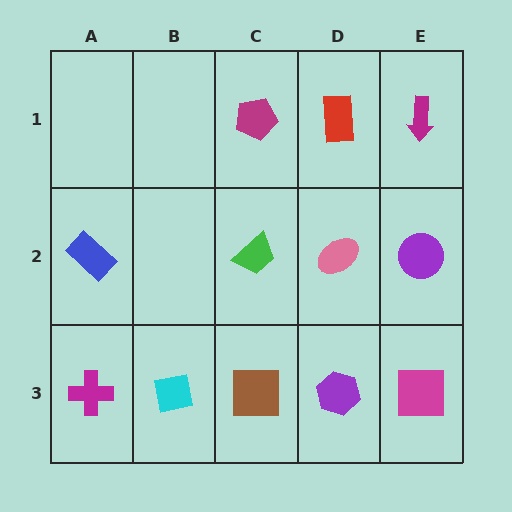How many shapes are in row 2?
4 shapes.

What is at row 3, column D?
A purple hexagon.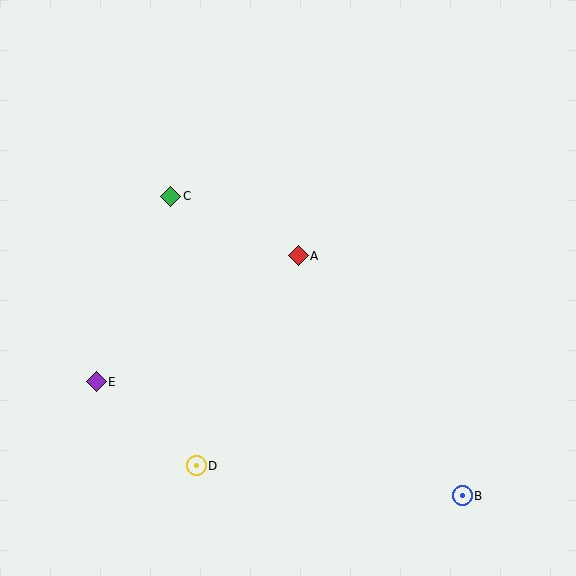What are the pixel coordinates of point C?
Point C is at (171, 196).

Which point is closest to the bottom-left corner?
Point E is closest to the bottom-left corner.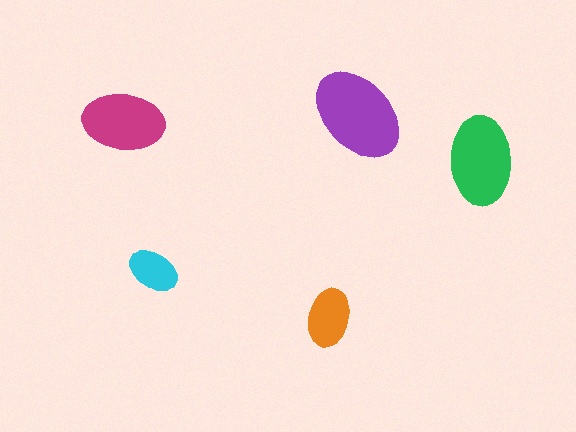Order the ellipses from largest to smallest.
the purple one, the green one, the magenta one, the orange one, the cyan one.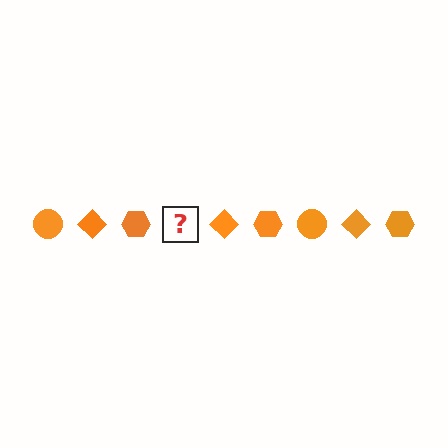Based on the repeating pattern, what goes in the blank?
The blank should be an orange circle.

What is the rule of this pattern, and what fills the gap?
The rule is that the pattern cycles through circle, diamond, hexagon shapes in orange. The gap should be filled with an orange circle.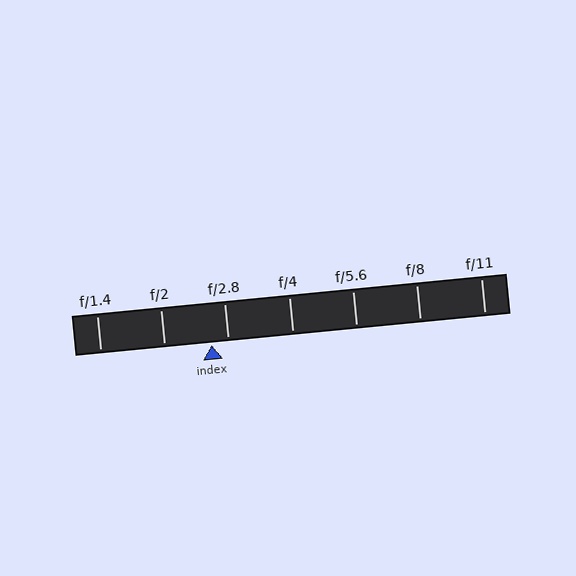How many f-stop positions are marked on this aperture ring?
There are 7 f-stop positions marked.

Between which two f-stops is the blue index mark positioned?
The index mark is between f/2 and f/2.8.